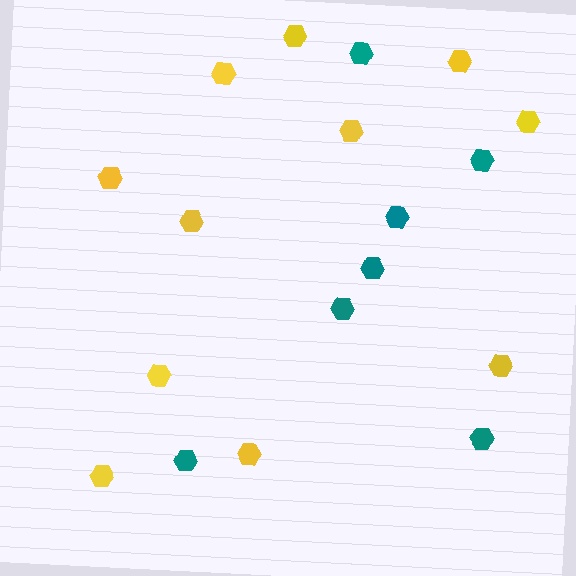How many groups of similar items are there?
There are 2 groups: one group of yellow hexagons (11) and one group of teal hexagons (7).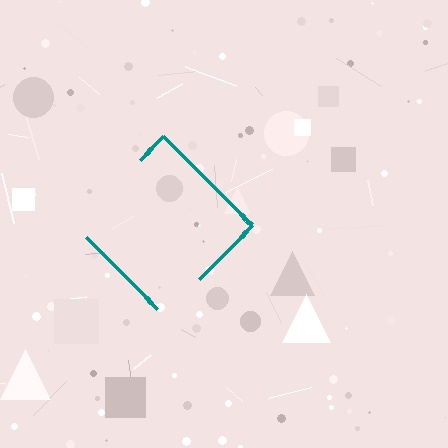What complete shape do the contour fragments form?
The contour fragments form a diamond.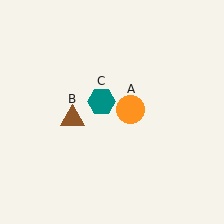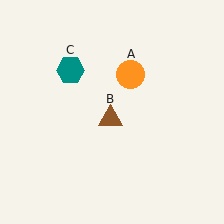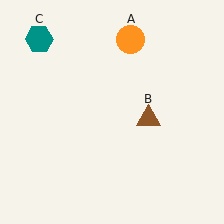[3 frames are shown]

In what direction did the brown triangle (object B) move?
The brown triangle (object B) moved right.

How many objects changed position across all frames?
3 objects changed position: orange circle (object A), brown triangle (object B), teal hexagon (object C).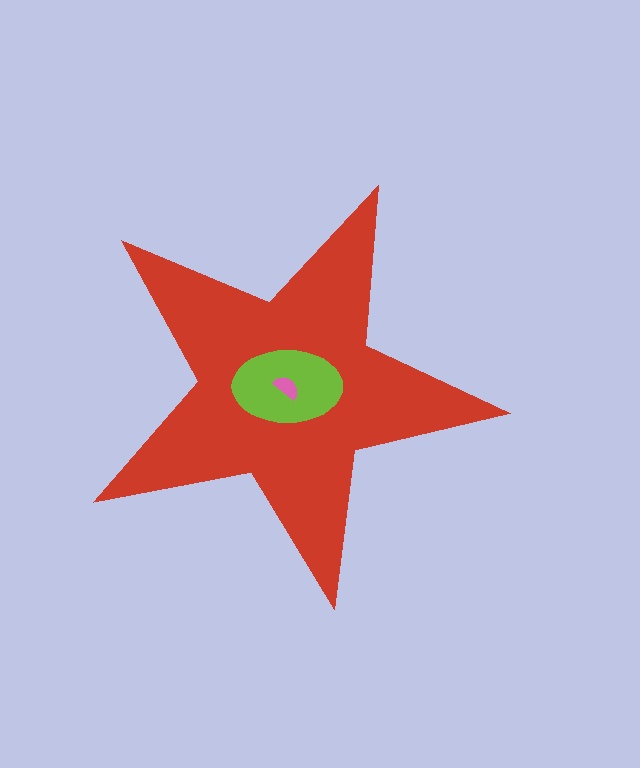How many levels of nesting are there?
3.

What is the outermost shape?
The red star.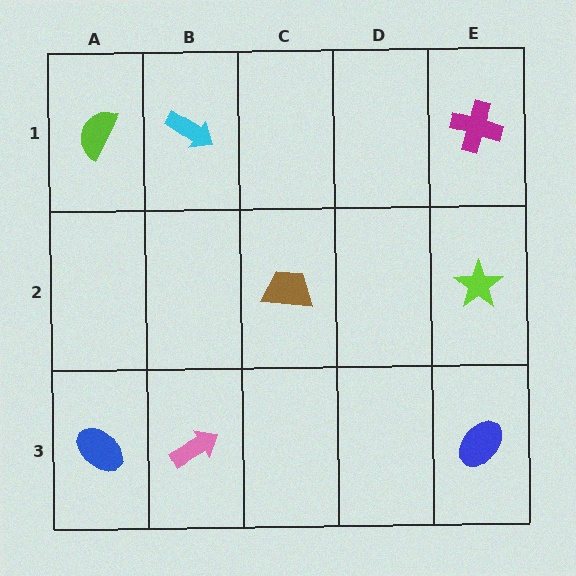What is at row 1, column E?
A magenta cross.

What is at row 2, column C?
A brown trapezoid.